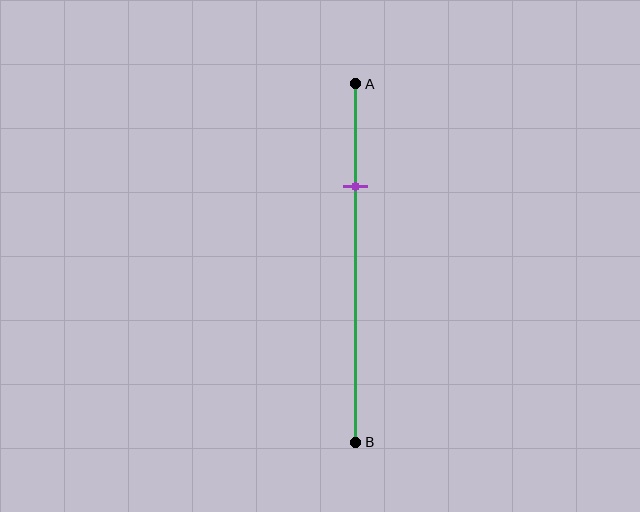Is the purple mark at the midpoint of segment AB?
No, the mark is at about 30% from A, not at the 50% midpoint.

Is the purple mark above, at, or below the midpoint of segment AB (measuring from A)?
The purple mark is above the midpoint of segment AB.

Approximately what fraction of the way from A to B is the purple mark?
The purple mark is approximately 30% of the way from A to B.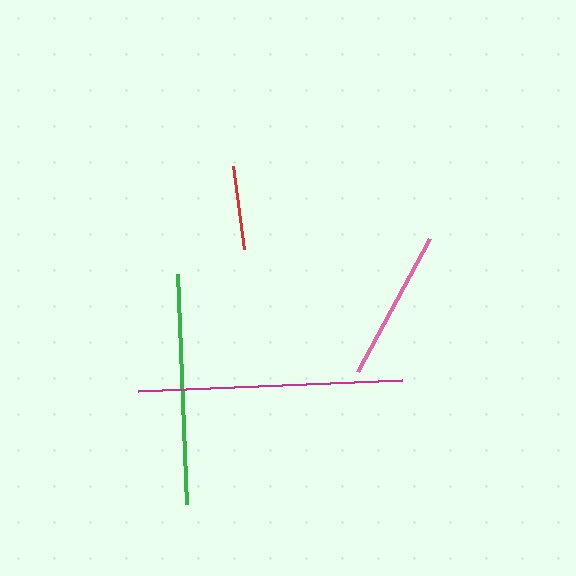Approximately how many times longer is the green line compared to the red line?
The green line is approximately 2.8 times the length of the red line.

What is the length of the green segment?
The green segment is approximately 230 pixels long.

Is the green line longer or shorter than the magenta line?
The magenta line is longer than the green line.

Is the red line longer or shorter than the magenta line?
The magenta line is longer than the red line.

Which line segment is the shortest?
The red line is the shortest at approximately 84 pixels.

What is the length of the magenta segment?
The magenta segment is approximately 264 pixels long.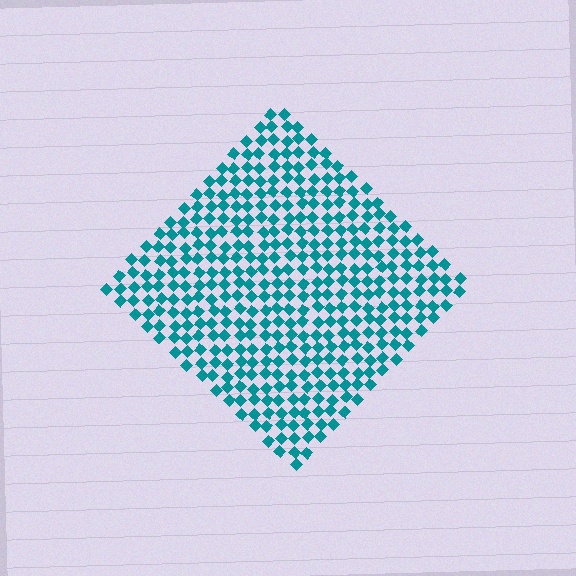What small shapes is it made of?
It is made of small diamonds.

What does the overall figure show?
The overall figure shows a diamond.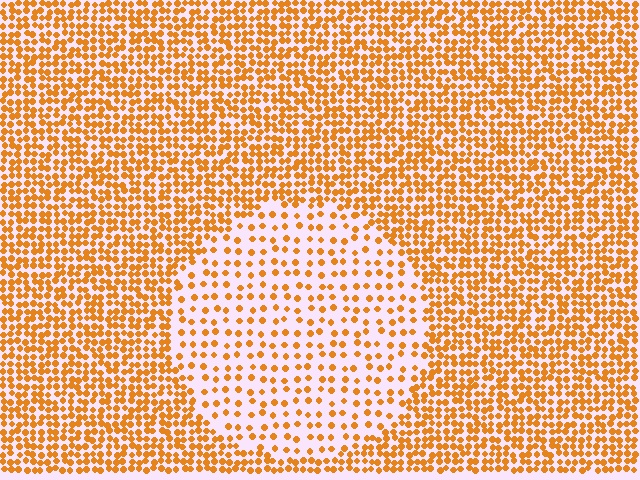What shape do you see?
I see a circle.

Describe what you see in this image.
The image contains small orange elements arranged at two different densities. A circle-shaped region is visible where the elements are less densely packed than the surrounding area.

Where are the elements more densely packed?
The elements are more densely packed outside the circle boundary.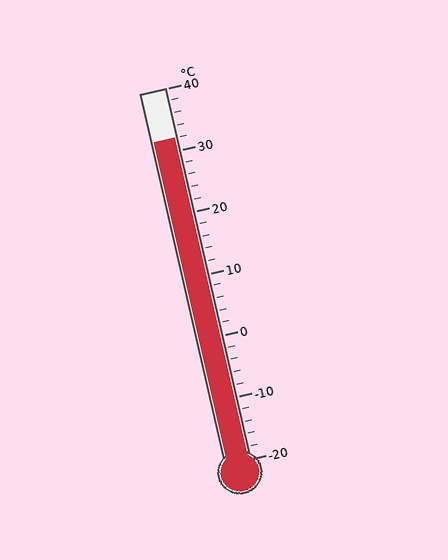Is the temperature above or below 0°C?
The temperature is above 0°C.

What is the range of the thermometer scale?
The thermometer scale ranges from -20°C to 40°C.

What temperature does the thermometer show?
The thermometer shows approximately 32°C.